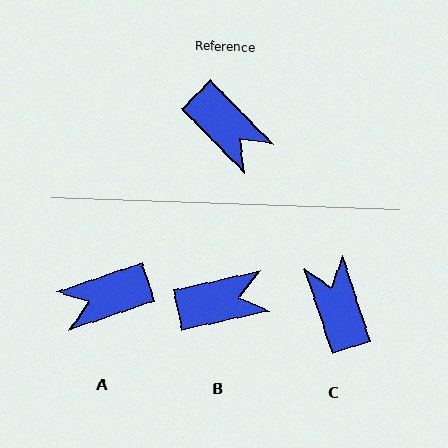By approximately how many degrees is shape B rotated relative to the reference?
Approximately 58 degrees counter-clockwise.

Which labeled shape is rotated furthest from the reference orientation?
C, about 153 degrees away.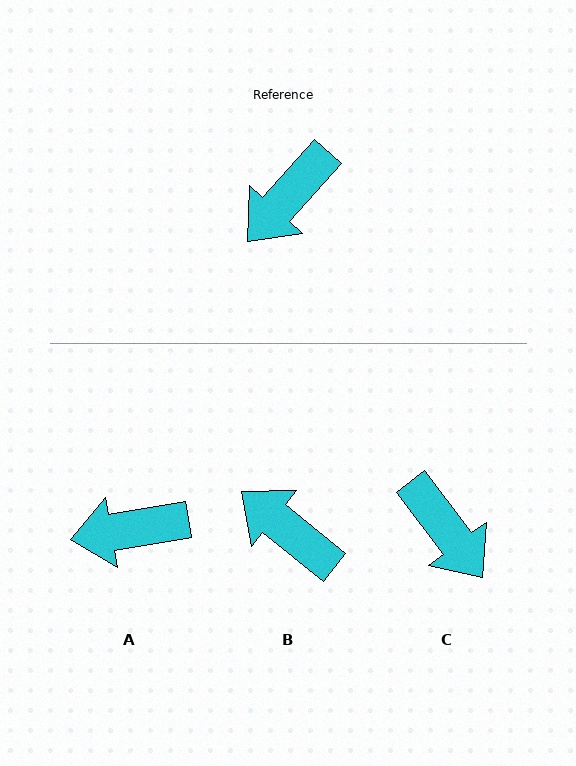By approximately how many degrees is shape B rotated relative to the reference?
Approximately 87 degrees clockwise.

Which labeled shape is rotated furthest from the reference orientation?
B, about 87 degrees away.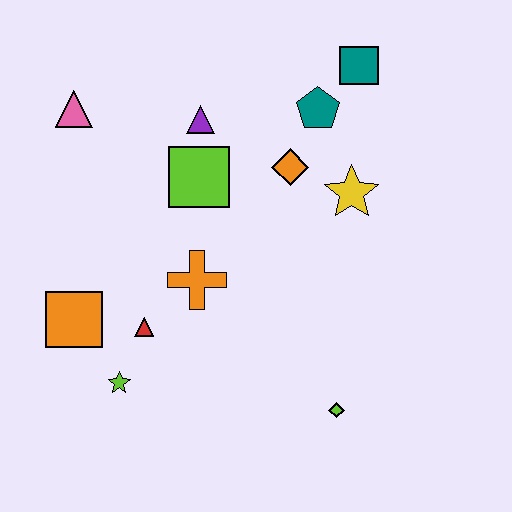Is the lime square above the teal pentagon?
No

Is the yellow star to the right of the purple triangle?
Yes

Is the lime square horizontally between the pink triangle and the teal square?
Yes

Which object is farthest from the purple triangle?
The lime diamond is farthest from the purple triangle.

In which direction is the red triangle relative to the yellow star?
The red triangle is to the left of the yellow star.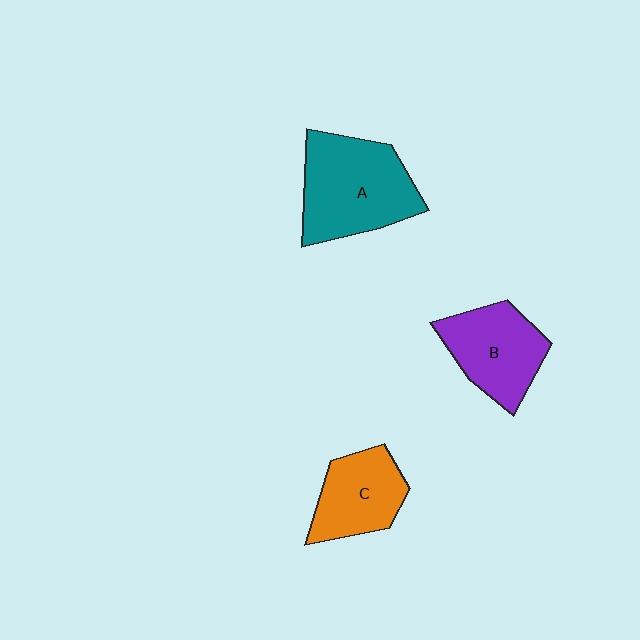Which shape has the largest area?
Shape A (teal).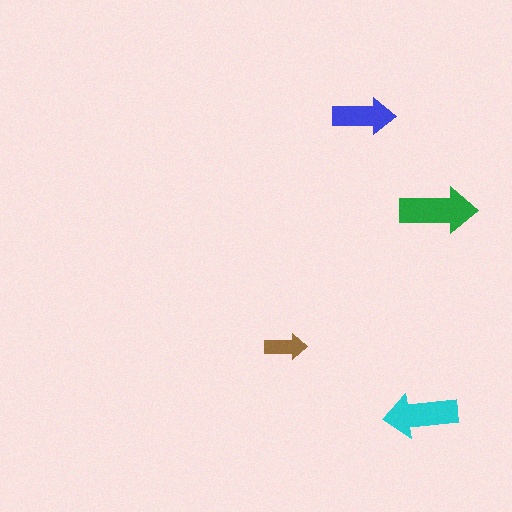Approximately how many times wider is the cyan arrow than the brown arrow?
About 2 times wider.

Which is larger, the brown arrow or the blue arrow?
The blue one.